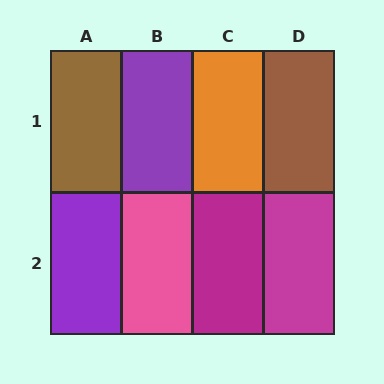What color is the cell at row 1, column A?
Brown.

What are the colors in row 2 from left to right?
Purple, pink, magenta, magenta.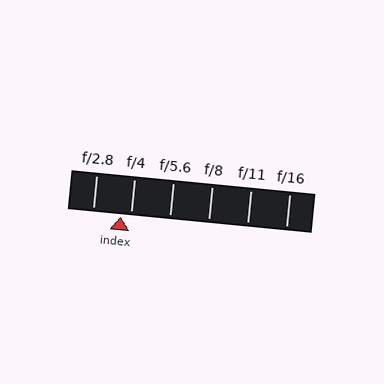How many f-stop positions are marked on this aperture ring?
There are 6 f-stop positions marked.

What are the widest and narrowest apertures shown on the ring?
The widest aperture shown is f/2.8 and the narrowest is f/16.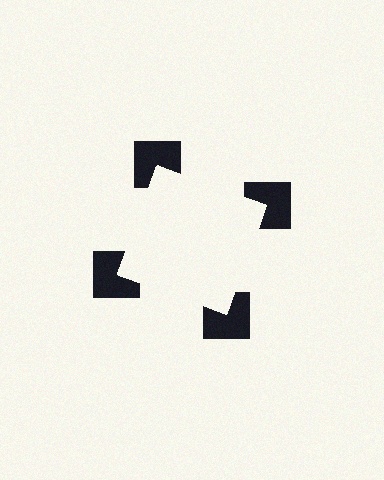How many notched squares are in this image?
There are 4 — one at each vertex of the illusory square.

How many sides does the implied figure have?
4 sides.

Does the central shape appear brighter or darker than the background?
It typically appears slightly brighter than the background, even though no actual brightness change is drawn.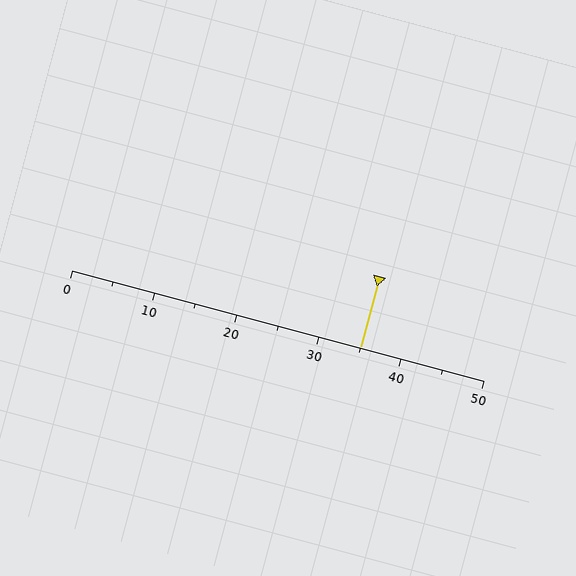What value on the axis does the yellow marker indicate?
The marker indicates approximately 35.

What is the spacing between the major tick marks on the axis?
The major ticks are spaced 10 apart.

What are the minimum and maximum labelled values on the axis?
The axis runs from 0 to 50.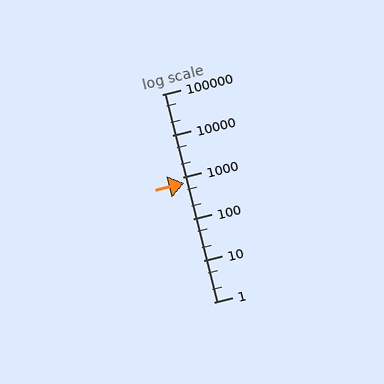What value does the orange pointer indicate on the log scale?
The pointer indicates approximately 720.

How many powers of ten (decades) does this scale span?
The scale spans 5 decades, from 1 to 100000.